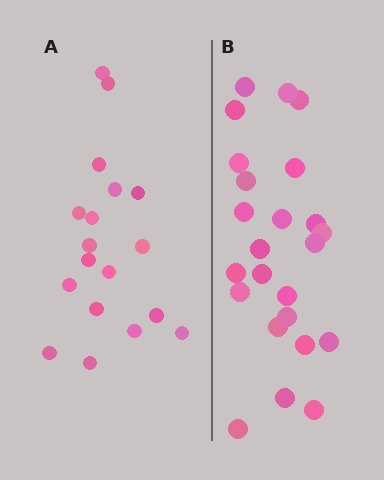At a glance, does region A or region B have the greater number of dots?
Region B (the right region) has more dots.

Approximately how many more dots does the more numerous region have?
Region B has about 6 more dots than region A.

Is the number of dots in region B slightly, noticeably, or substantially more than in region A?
Region B has noticeably more, but not dramatically so. The ratio is roughly 1.3 to 1.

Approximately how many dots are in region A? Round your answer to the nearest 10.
About 20 dots. (The exact count is 18, which rounds to 20.)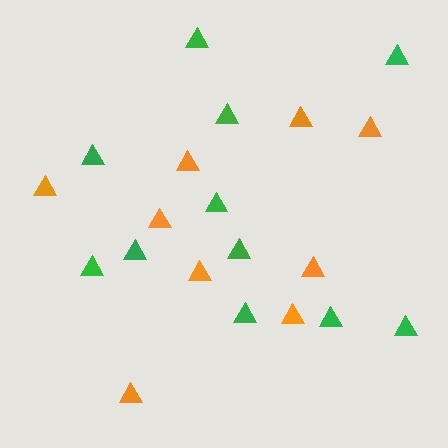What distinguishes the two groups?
There are 2 groups: one group of orange triangles (9) and one group of green triangles (11).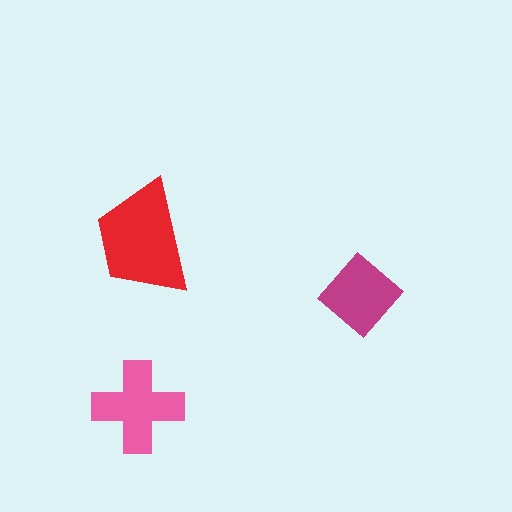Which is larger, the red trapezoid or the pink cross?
The red trapezoid.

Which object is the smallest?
The magenta diamond.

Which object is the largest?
The red trapezoid.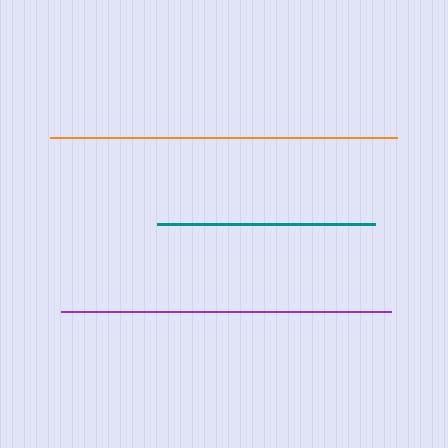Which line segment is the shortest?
The teal line is the shortest at approximately 218 pixels.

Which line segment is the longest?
The orange line is the longest at approximately 347 pixels.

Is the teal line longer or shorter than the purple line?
The purple line is longer than the teal line.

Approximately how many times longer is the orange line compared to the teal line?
The orange line is approximately 1.6 times the length of the teal line.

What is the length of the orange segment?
The orange segment is approximately 347 pixels long.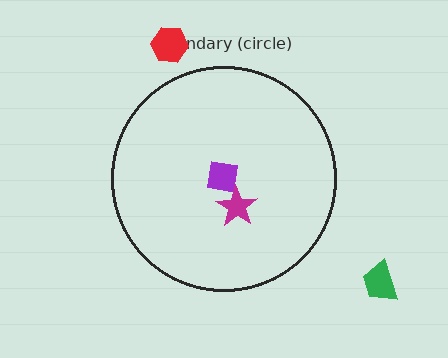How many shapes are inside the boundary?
2 inside, 2 outside.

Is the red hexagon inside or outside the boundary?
Outside.